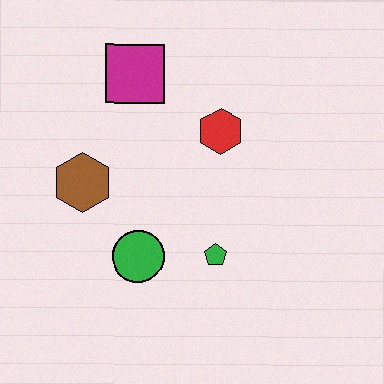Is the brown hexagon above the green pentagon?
Yes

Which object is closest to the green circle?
The green pentagon is closest to the green circle.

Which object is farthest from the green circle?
The magenta square is farthest from the green circle.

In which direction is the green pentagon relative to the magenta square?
The green pentagon is below the magenta square.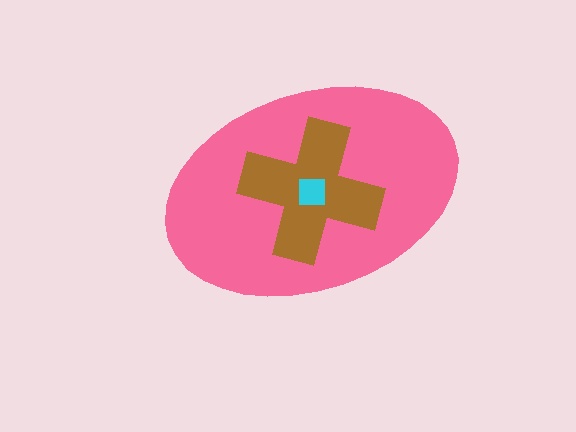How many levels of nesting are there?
3.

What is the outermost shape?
The pink ellipse.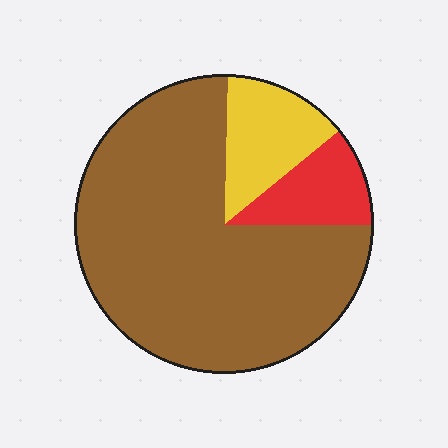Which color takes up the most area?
Brown, at roughly 75%.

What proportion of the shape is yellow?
Yellow covers around 15% of the shape.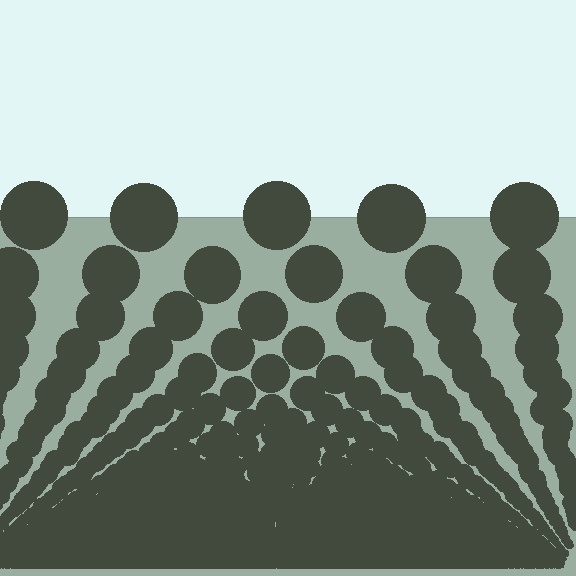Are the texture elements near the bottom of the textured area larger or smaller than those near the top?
Smaller. The gradient is inverted — elements near the bottom are smaller and denser.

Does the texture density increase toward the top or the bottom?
Density increases toward the bottom.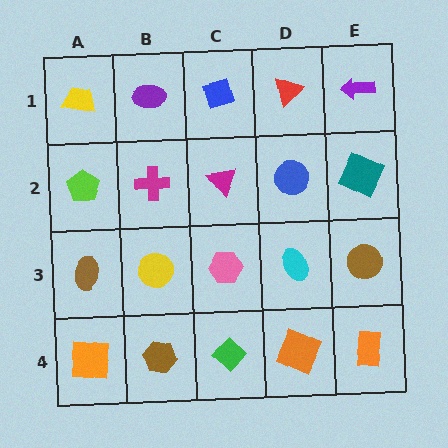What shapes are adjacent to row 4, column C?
A pink hexagon (row 3, column C), a brown hexagon (row 4, column B), an orange square (row 4, column D).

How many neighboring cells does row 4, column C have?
3.